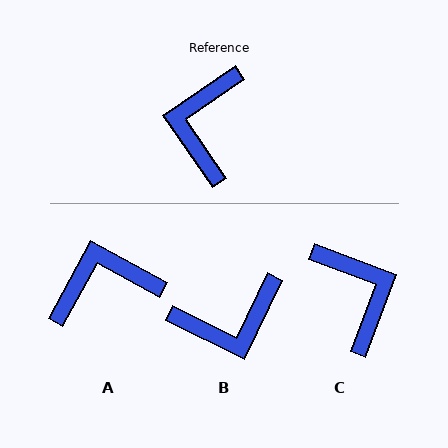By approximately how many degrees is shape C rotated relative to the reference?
Approximately 145 degrees clockwise.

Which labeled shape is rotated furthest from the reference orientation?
C, about 145 degrees away.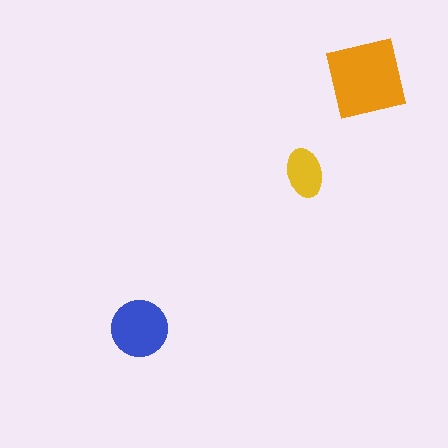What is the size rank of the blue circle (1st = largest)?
2nd.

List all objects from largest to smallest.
The orange square, the blue circle, the yellow ellipse.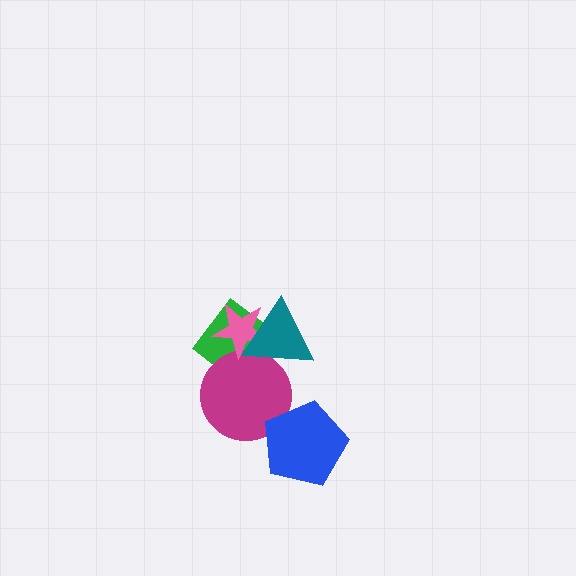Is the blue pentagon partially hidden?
No, no other shape covers it.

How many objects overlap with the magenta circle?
4 objects overlap with the magenta circle.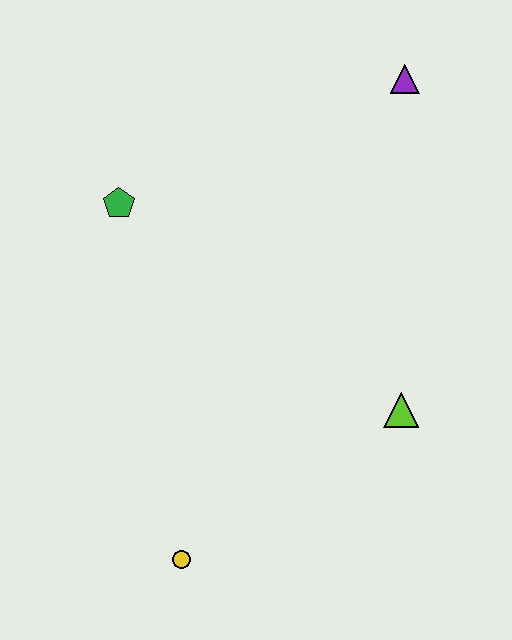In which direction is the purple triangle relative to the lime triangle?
The purple triangle is above the lime triangle.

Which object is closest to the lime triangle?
The yellow circle is closest to the lime triangle.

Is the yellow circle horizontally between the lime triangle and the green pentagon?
Yes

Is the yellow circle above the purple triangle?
No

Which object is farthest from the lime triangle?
The green pentagon is farthest from the lime triangle.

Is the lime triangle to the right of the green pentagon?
Yes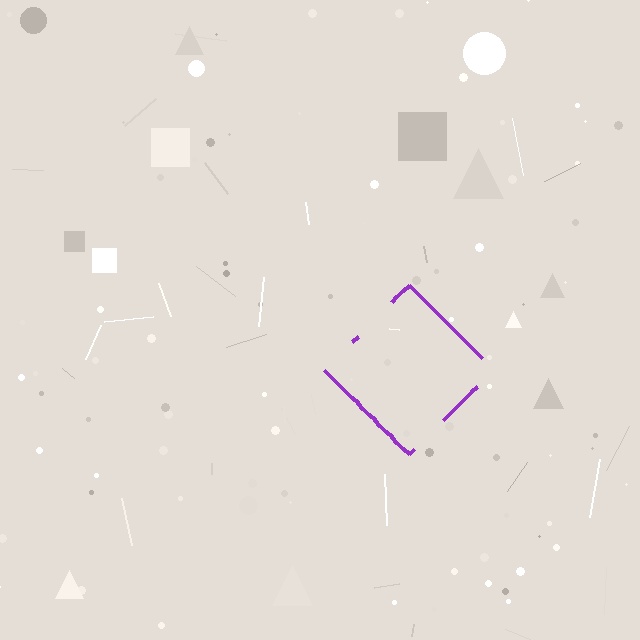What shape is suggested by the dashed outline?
The dashed outline suggests a diamond.